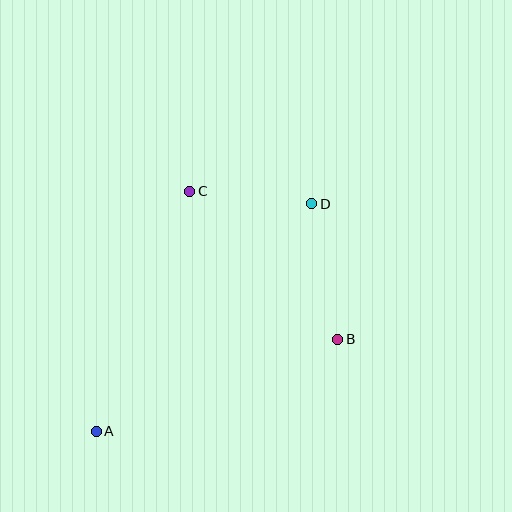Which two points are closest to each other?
Points C and D are closest to each other.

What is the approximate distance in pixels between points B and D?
The distance between B and D is approximately 138 pixels.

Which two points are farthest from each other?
Points A and D are farthest from each other.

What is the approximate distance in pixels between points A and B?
The distance between A and B is approximately 258 pixels.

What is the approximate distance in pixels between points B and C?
The distance between B and C is approximately 209 pixels.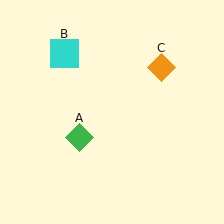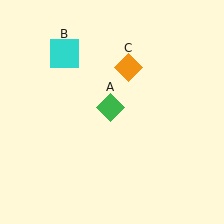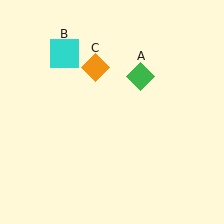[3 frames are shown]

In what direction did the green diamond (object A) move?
The green diamond (object A) moved up and to the right.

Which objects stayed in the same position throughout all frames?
Cyan square (object B) remained stationary.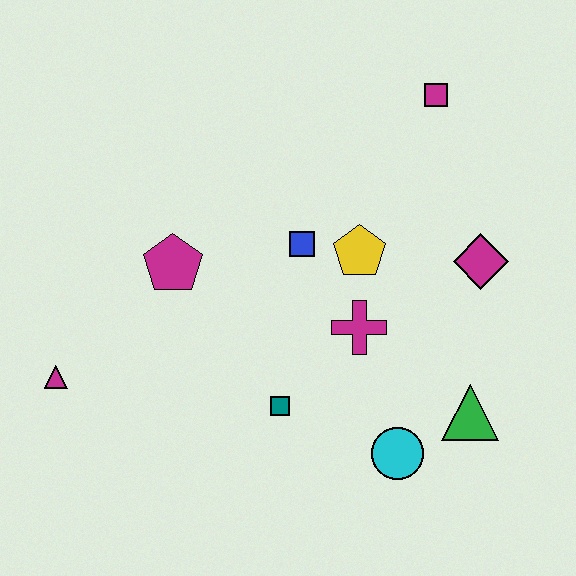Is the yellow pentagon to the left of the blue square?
No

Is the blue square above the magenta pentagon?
Yes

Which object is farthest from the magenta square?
The magenta triangle is farthest from the magenta square.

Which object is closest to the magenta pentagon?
The blue square is closest to the magenta pentagon.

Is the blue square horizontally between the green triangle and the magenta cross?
No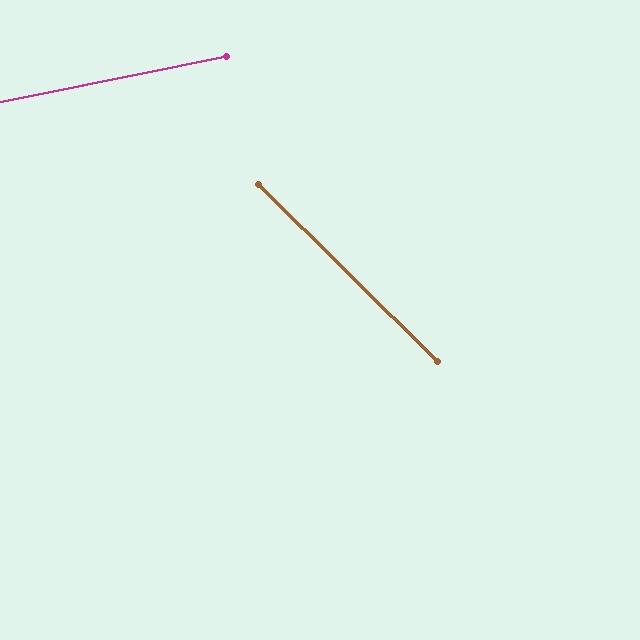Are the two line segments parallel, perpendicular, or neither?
Neither parallel nor perpendicular — they differ by about 56°.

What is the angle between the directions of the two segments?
Approximately 56 degrees.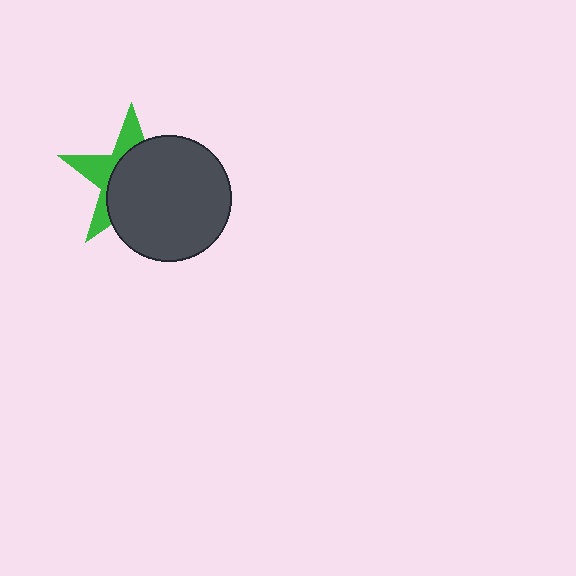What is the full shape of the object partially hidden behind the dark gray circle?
The partially hidden object is a green star.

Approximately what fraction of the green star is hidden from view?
Roughly 64% of the green star is hidden behind the dark gray circle.